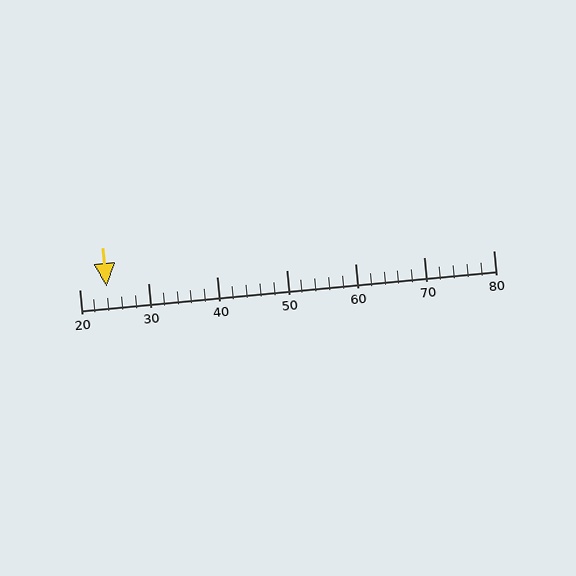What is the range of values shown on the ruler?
The ruler shows values from 20 to 80.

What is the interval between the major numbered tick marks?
The major tick marks are spaced 10 units apart.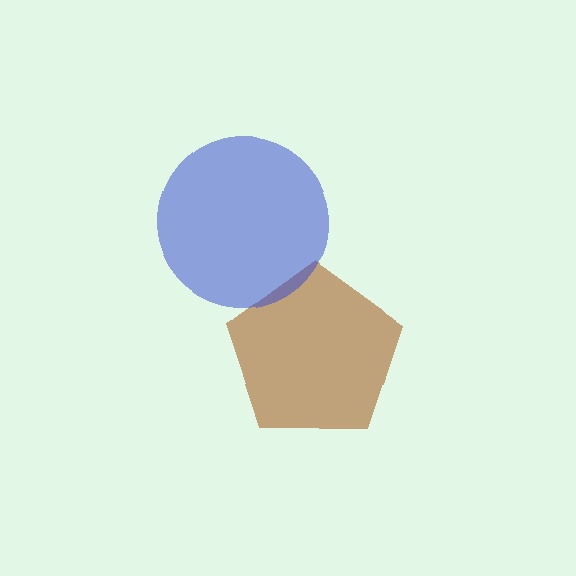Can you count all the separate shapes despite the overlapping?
Yes, there are 2 separate shapes.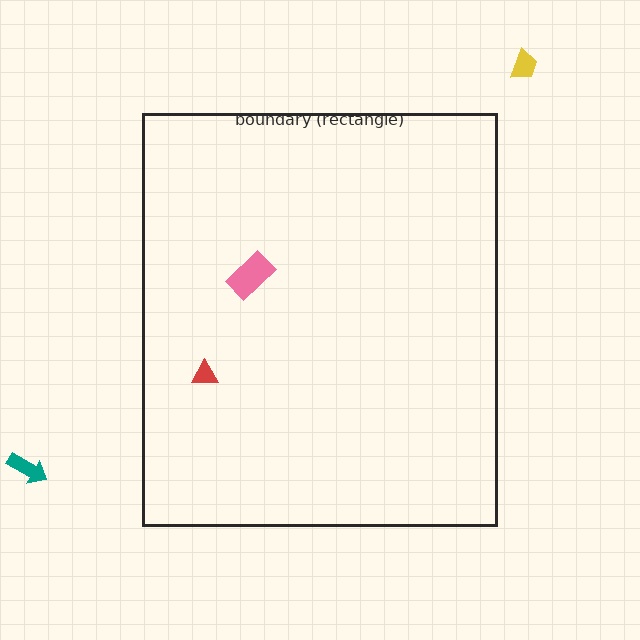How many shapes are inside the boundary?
2 inside, 2 outside.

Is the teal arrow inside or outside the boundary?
Outside.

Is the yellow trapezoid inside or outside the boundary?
Outside.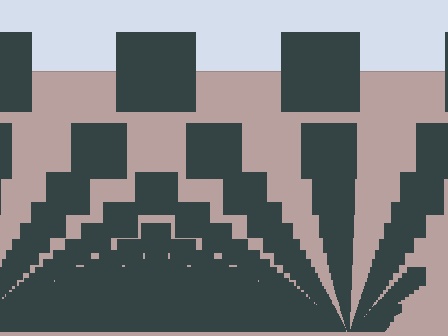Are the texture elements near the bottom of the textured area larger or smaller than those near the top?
Smaller. The gradient is inverted — elements near the bottom are smaller and denser.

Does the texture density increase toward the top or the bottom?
Density increases toward the bottom.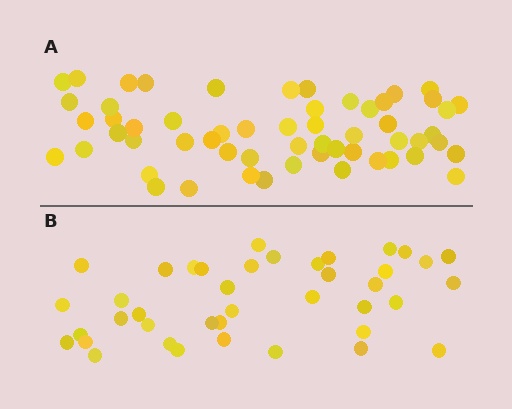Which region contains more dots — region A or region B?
Region A (the top region) has more dots.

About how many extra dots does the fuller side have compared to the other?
Region A has approximately 15 more dots than region B.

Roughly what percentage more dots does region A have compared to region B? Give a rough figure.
About 40% more.